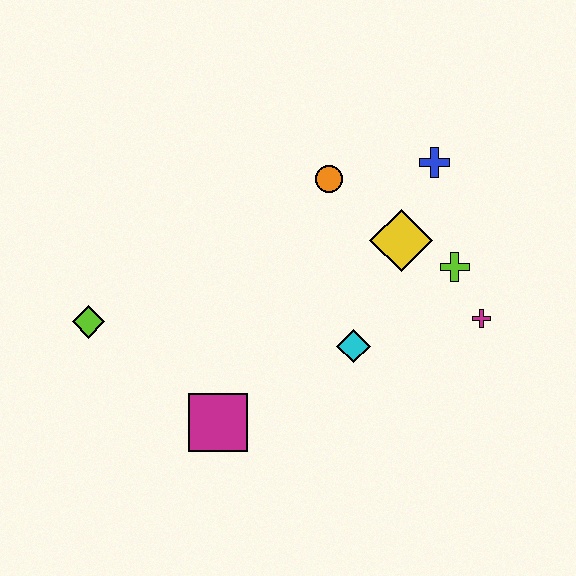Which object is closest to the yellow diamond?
The lime cross is closest to the yellow diamond.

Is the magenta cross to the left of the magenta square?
No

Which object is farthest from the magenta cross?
The lime diamond is farthest from the magenta cross.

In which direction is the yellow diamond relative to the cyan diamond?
The yellow diamond is above the cyan diamond.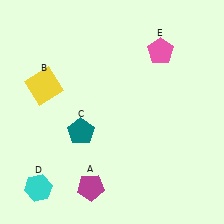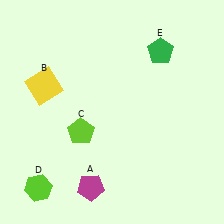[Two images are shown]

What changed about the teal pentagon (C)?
In Image 1, C is teal. In Image 2, it changed to lime.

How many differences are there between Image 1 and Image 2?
There are 3 differences between the two images.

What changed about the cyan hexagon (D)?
In Image 1, D is cyan. In Image 2, it changed to lime.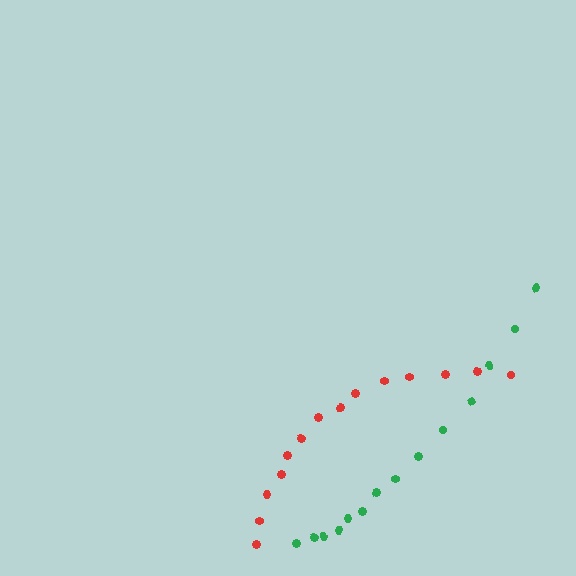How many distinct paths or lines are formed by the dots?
There are 2 distinct paths.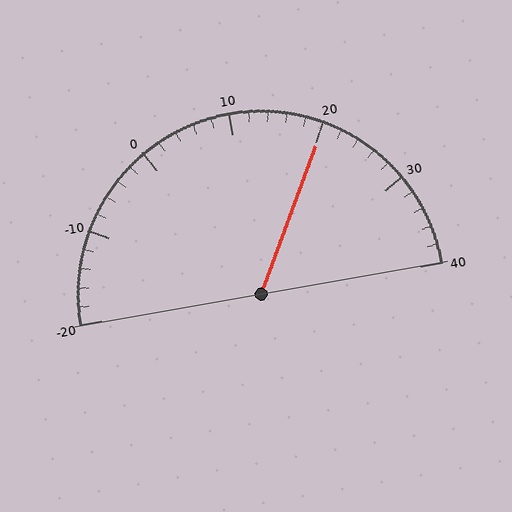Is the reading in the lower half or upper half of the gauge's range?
The reading is in the upper half of the range (-20 to 40).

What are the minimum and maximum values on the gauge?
The gauge ranges from -20 to 40.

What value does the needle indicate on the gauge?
The needle indicates approximately 20.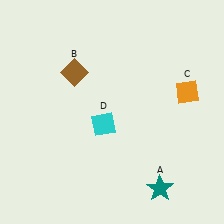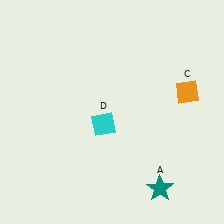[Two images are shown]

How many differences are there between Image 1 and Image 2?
There is 1 difference between the two images.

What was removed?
The brown diamond (B) was removed in Image 2.